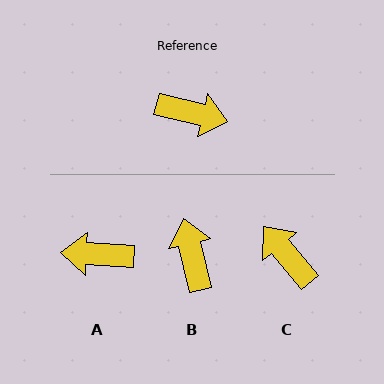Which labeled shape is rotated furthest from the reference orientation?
A, about 169 degrees away.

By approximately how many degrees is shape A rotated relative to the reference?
Approximately 169 degrees clockwise.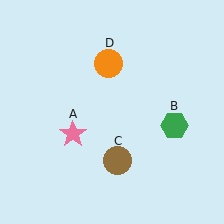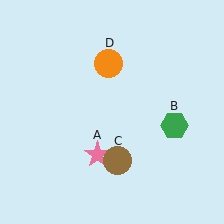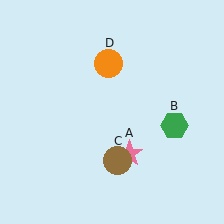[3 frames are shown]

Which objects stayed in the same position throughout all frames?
Green hexagon (object B) and brown circle (object C) and orange circle (object D) remained stationary.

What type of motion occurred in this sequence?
The pink star (object A) rotated counterclockwise around the center of the scene.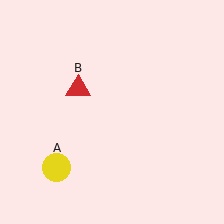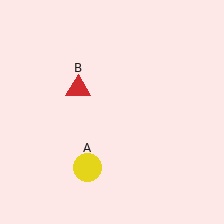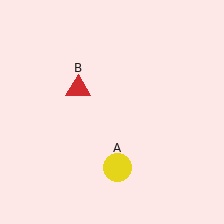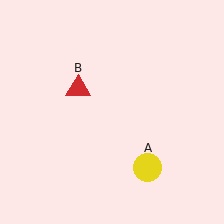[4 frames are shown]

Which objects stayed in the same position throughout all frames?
Red triangle (object B) remained stationary.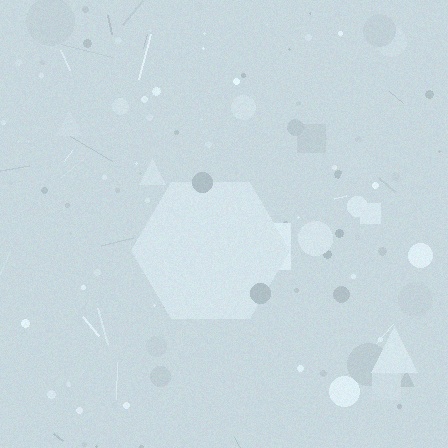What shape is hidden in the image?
A hexagon is hidden in the image.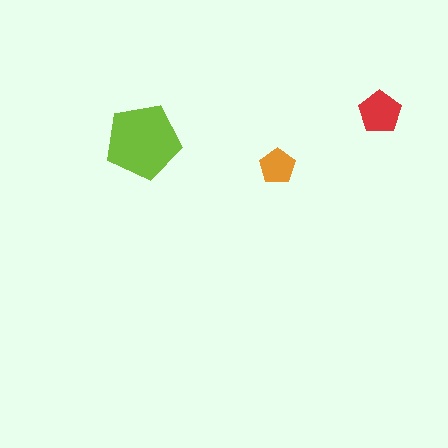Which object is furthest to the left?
The lime pentagon is leftmost.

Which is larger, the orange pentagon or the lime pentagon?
The lime one.